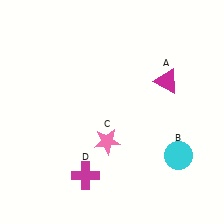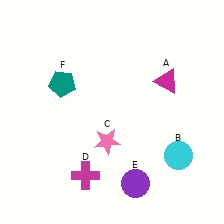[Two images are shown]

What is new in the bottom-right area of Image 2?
A purple circle (E) was added in the bottom-right area of Image 2.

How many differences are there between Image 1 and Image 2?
There are 2 differences between the two images.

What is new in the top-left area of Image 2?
A teal pentagon (F) was added in the top-left area of Image 2.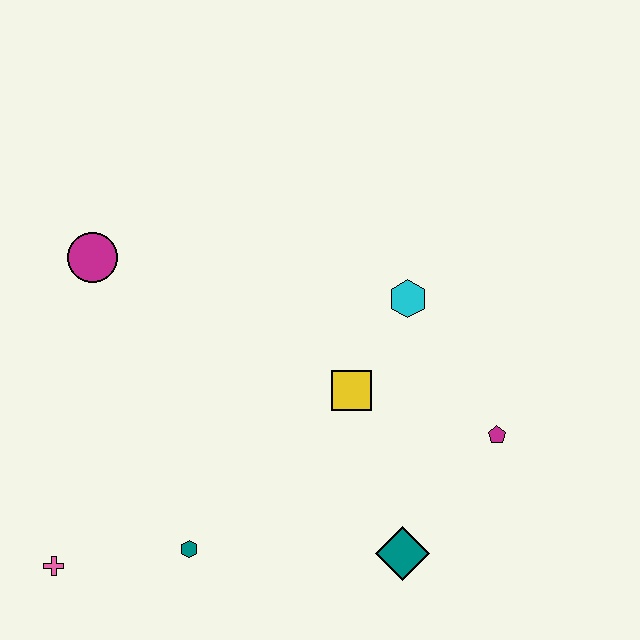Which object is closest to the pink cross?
The teal hexagon is closest to the pink cross.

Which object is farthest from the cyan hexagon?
The pink cross is farthest from the cyan hexagon.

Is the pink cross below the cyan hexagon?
Yes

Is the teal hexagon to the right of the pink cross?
Yes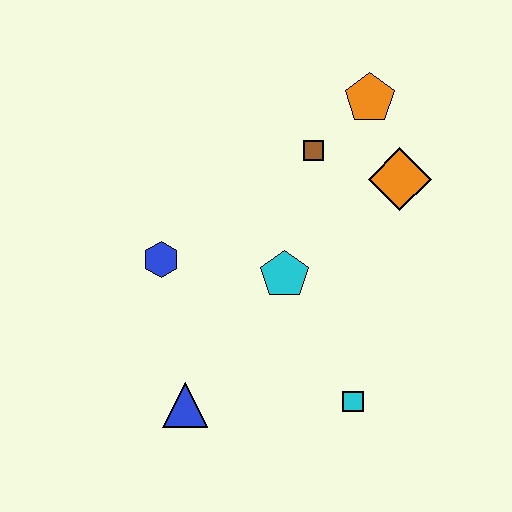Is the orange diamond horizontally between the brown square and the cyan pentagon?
No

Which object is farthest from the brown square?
The blue triangle is farthest from the brown square.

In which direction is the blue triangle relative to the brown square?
The blue triangle is below the brown square.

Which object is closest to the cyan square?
The cyan pentagon is closest to the cyan square.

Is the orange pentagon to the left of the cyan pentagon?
No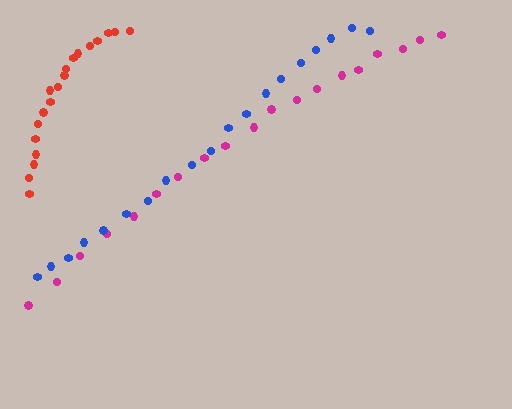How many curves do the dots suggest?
There are 3 distinct paths.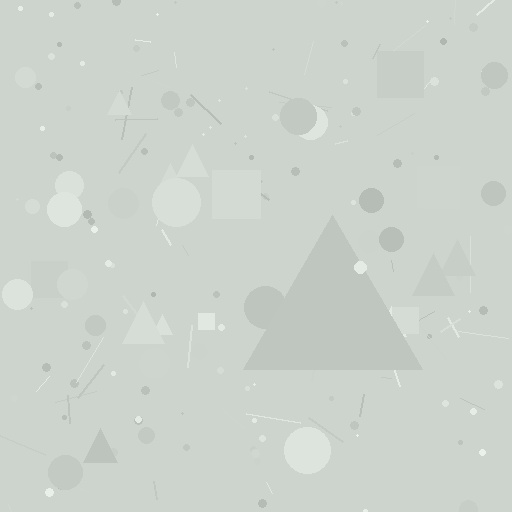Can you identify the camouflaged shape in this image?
The camouflaged shape is a triangle.